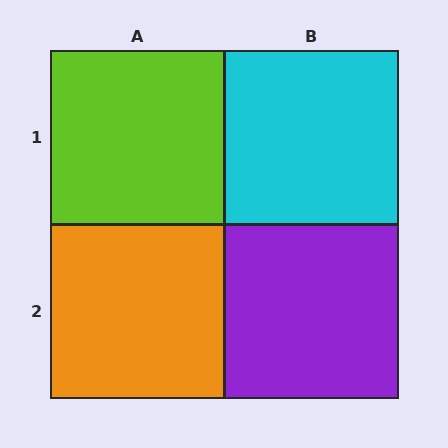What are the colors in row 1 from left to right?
Lime, cyan.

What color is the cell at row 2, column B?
Purple.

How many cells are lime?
1 cell is lime.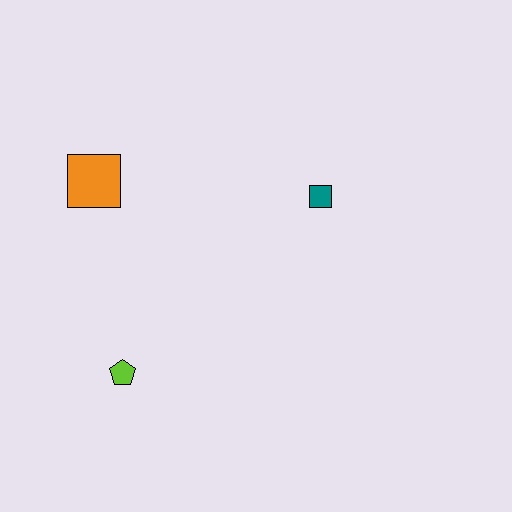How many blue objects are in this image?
There are no blue objects.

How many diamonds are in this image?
There are no diamonds.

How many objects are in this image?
There are 3 objects.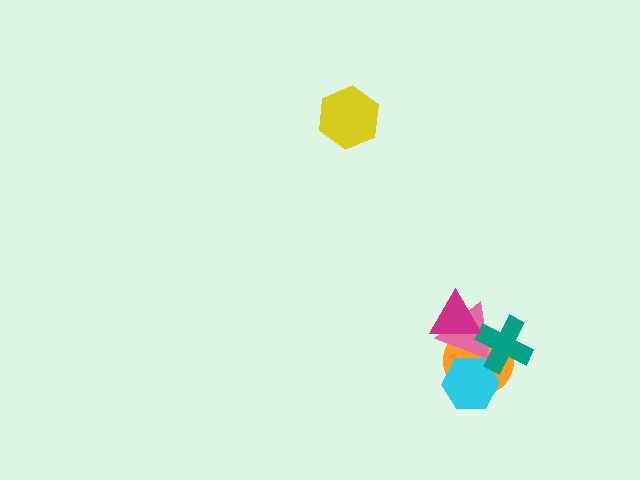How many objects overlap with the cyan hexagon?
3 objects overlap with the cyan hexagon.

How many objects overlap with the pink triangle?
4 objects overlap with the pink triangle.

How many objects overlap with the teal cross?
3 objects overlap with the teal cross.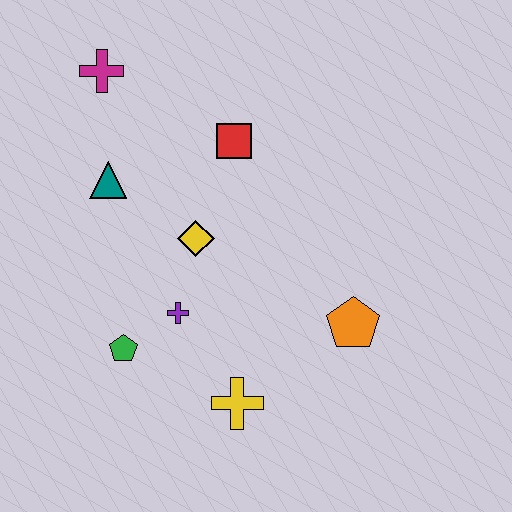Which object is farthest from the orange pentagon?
The magenta cross is farthest from the orange pentagon.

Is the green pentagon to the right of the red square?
No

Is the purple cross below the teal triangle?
Yes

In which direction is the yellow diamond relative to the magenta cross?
The yellow diamond is below the magenta cross.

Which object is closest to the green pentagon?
The purple cross is closest to the green pentagon.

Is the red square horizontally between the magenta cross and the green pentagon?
No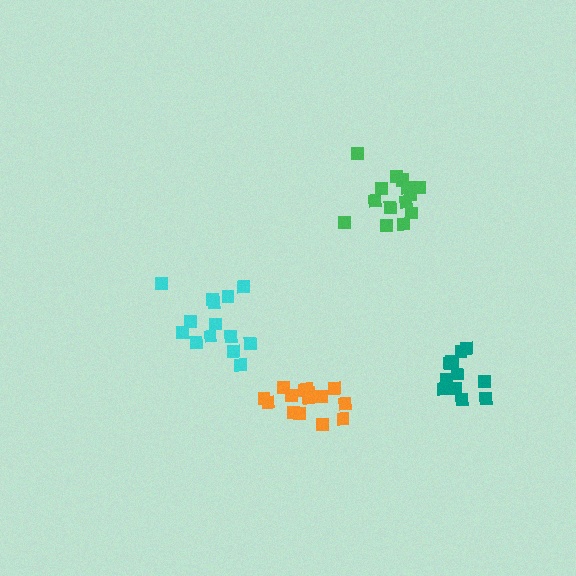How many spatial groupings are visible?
There are 4 spatial groupings.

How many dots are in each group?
Group 1: 12 dots, Group 2: 15 dots, Group 3: 14 dots, Group 4: 14 dots (55 total).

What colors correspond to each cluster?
The clusters are colored: teal, orange, green, cyan.